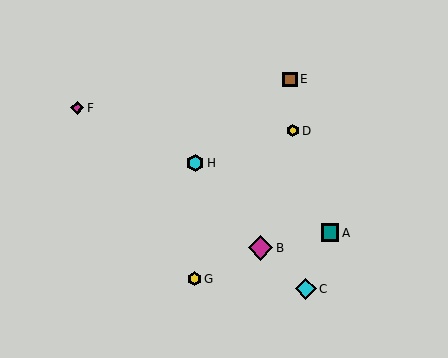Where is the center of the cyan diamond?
The center of the cyan diamond is at (306, 289).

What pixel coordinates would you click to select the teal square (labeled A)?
Click at (330, 233) to select the teal square A.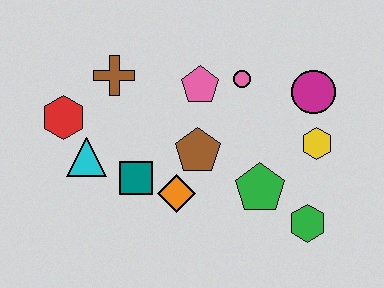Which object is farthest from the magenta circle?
The red hexagon is farthest from the magenta circle.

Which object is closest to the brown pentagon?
The orange diamond is closest to the brown pentagon.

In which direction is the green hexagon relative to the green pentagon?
The green hexagon is to the right of the green pentagon.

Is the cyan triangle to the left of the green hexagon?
Yes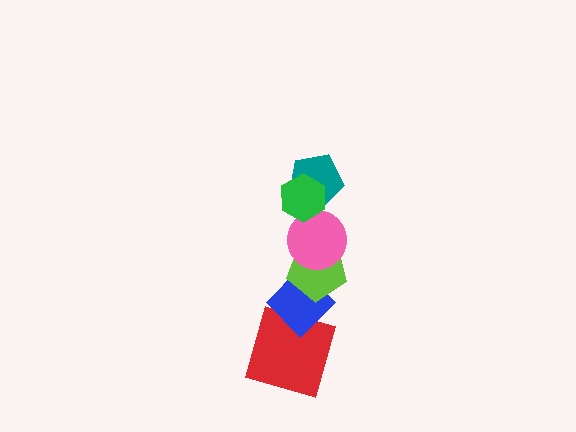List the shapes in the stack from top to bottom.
From top to bottom: the green hexagon, the teal pentagon, the pink circle, the lime pentagon, the blue diamond, the red square.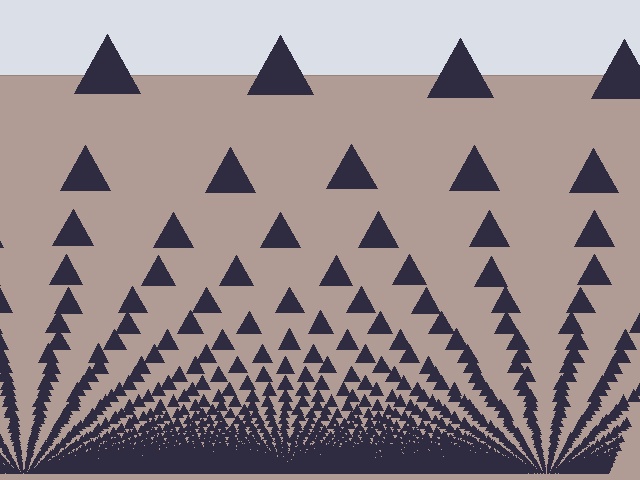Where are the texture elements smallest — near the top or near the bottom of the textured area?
Near the bottom.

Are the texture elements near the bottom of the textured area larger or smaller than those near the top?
Smaller. The gradient is inverted — elements near the bottom are smaller and denser.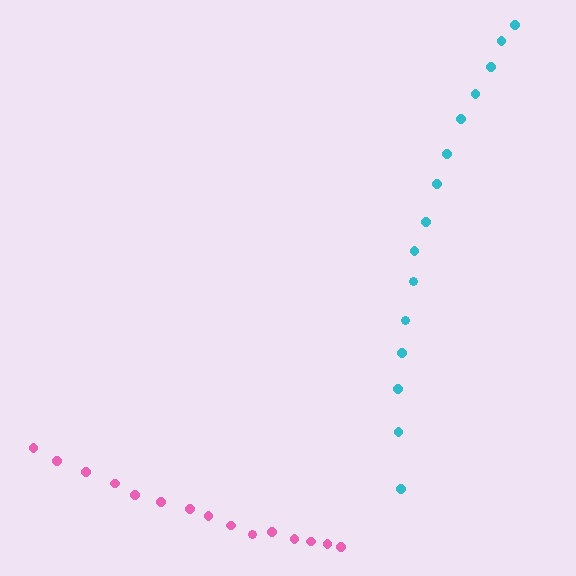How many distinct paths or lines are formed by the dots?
There are 2 distinct paths.